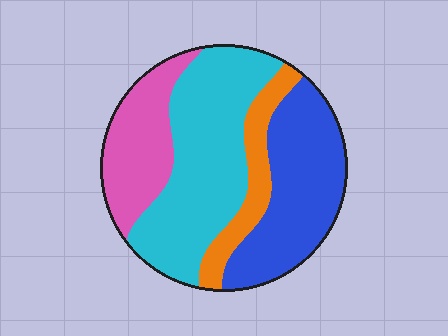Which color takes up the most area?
Cyan, at roughly 40%.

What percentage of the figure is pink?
Pink takes up less than a quarter of the figure.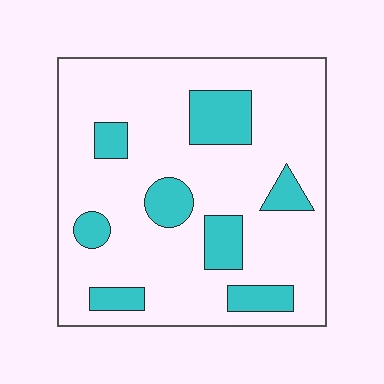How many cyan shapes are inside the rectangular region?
8.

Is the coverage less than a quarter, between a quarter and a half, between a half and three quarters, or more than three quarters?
Less than a quarter.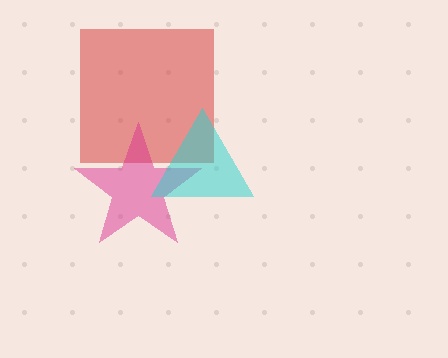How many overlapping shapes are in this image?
There are 3 overlapping shapes in the image.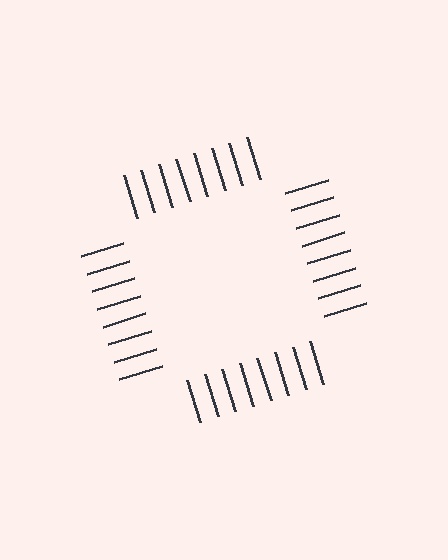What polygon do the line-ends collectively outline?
An illusory square — the line segments terminate on its edges but no continuous stroke is drawn.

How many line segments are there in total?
32 — 8 along each of the 4 edges.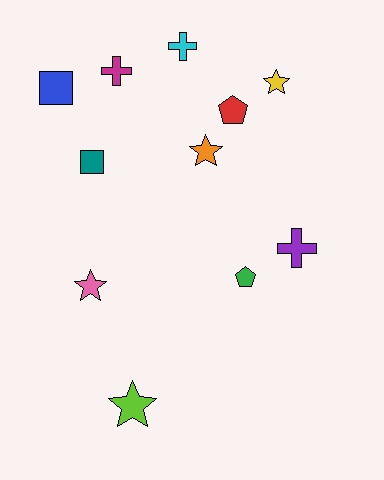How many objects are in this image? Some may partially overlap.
There are 11 objects.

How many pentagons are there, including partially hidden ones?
There are 2 pentagons.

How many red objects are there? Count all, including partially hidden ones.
There is 1 red object.